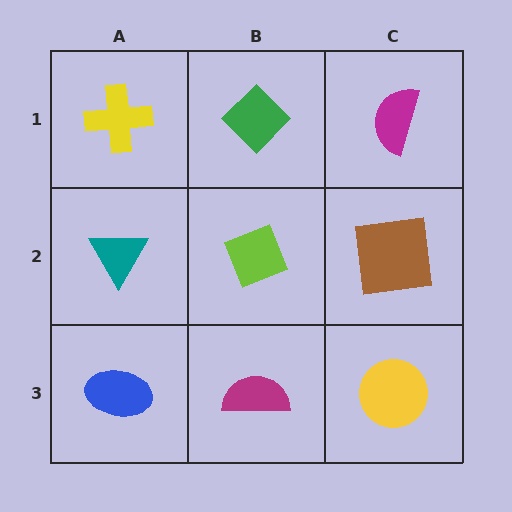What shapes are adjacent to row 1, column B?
A lime diamond (row 2, column B), a yellow cross (row 1, column A), a magenta semicircle (row 1, column C).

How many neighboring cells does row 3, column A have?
2.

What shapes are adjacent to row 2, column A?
A yellow cross (row 1, column A), a blue ellipse (row 3, column A), a lime diamond (row 2, column B).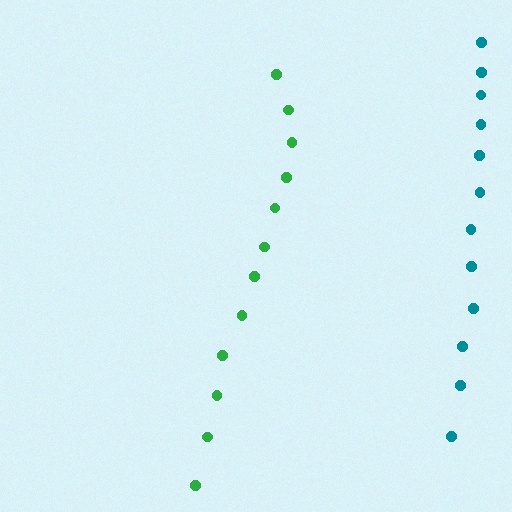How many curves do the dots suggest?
There are 2 distinct paths.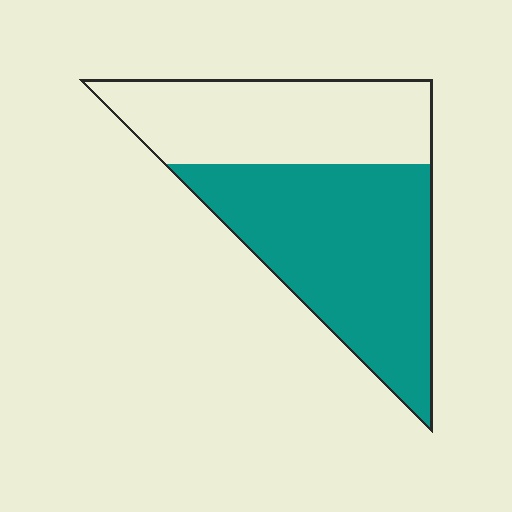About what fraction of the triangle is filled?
About three fifths (3/5).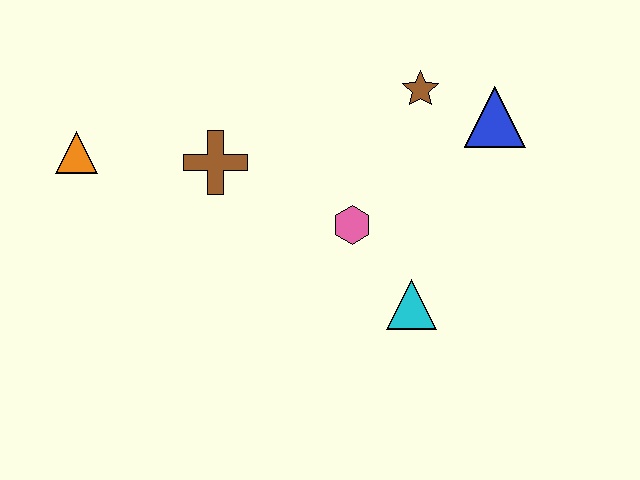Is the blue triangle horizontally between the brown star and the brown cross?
No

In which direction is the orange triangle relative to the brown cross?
The orange triangle is to the left of the brown cross.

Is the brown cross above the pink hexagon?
Yes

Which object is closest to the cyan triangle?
The pink hexagon is closest to the cyan triangle.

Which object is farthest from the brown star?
The orange triangle is farthest from the brown star.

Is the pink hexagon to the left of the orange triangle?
No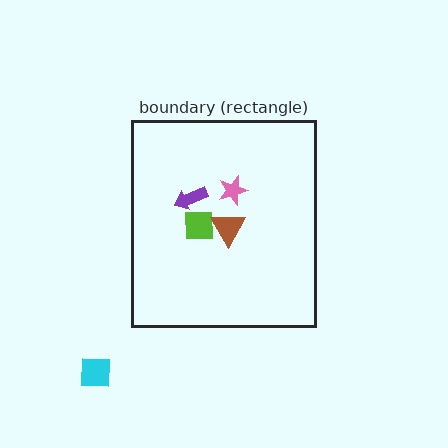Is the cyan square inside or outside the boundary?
Outside.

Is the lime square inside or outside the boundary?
Inside.